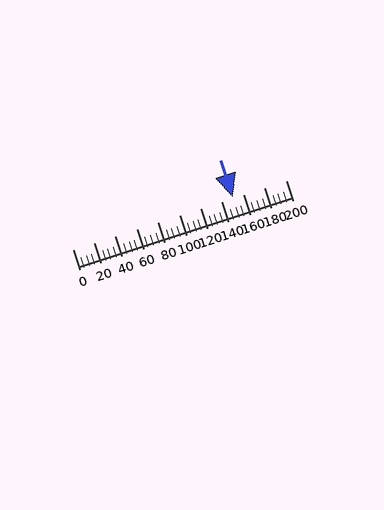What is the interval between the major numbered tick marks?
The major tick marks are spaced 20 units apart.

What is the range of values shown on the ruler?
The ruler shows values from 0 to 200.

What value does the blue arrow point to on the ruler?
The blue arrow points to approximately 150.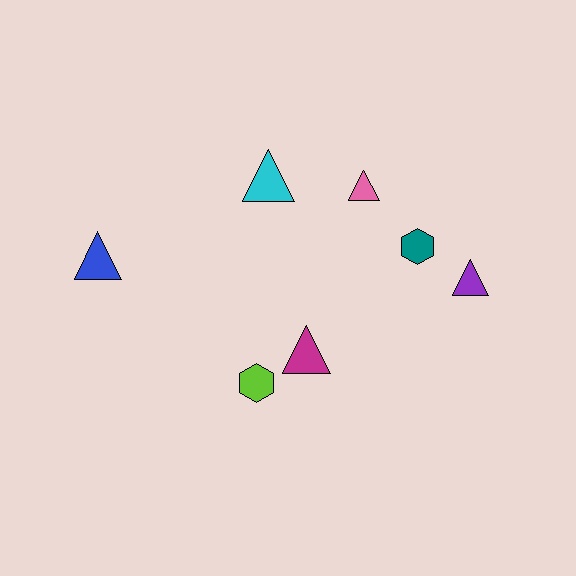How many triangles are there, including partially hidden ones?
There are 5 triangles.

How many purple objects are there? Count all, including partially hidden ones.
There is 1 purple object.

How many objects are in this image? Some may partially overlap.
There are 7 objects.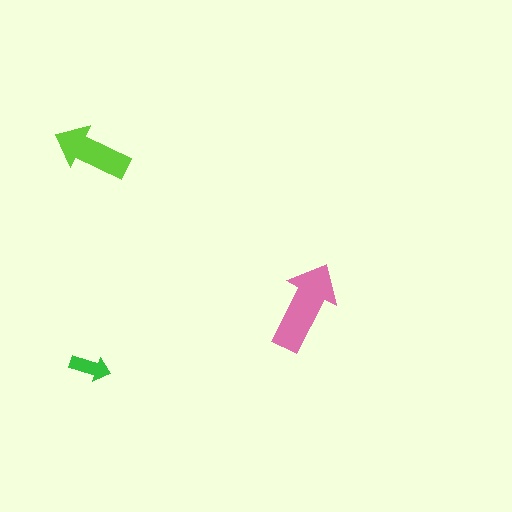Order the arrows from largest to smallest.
the pink one, the lime one, the green one.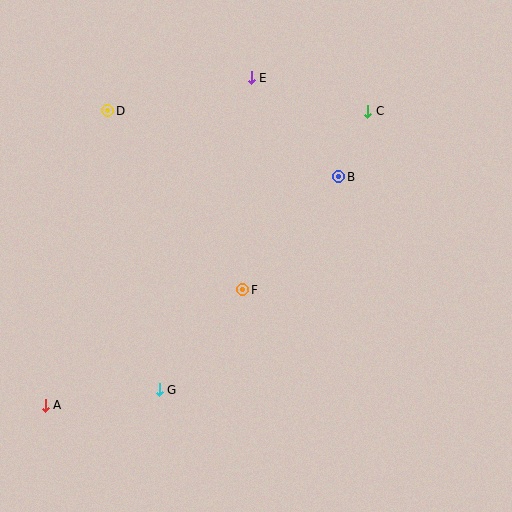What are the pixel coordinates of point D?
Point D is at (108, 111).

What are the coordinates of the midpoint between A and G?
The midpoint between A and G is at (102, 398).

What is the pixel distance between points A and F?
The distance between A and F is 229 pixels.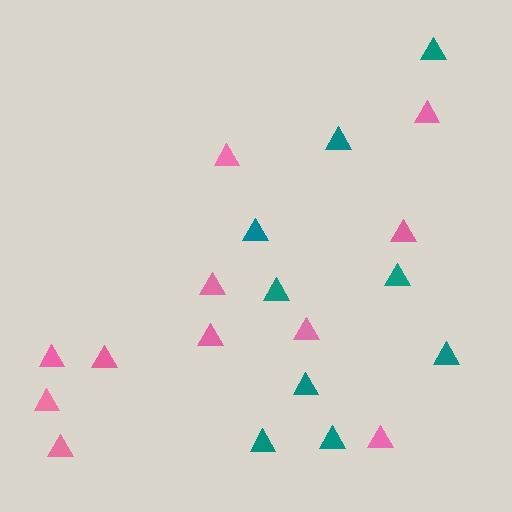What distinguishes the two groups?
There are 2 groups: one group of pink triangles (11) and one group of teal triangles (9).